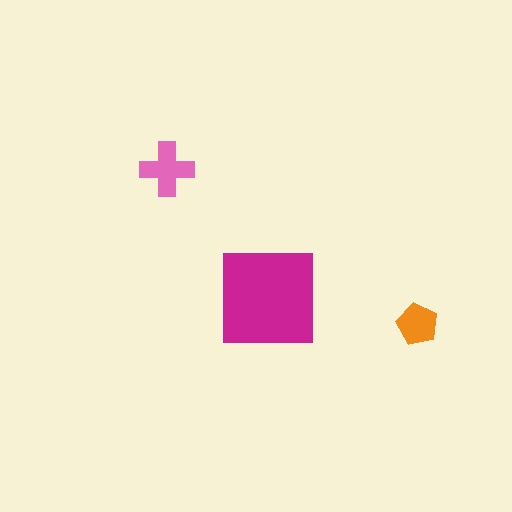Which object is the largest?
The magenta square.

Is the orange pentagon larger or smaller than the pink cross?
Smaller.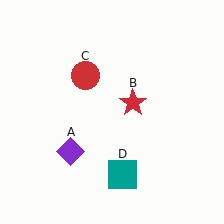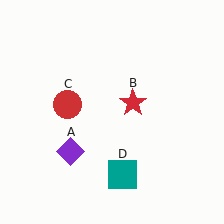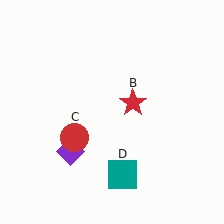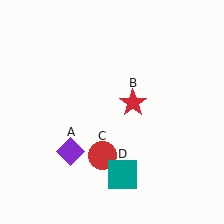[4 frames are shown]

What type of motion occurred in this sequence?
The red circle (object C) rotated counterclockwise around the center of the scene.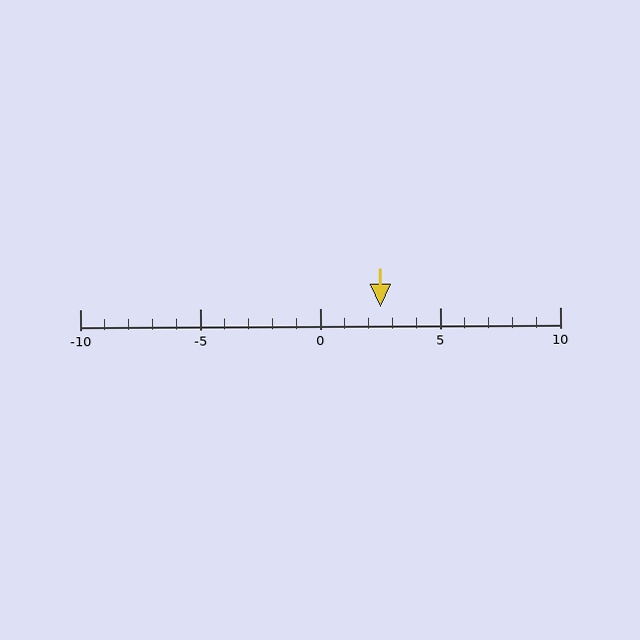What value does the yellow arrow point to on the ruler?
The yellow arrow points to approximately 2.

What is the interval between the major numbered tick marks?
The major tick marks are spaced 5 units apart.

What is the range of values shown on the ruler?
The ruler shows values from -10 to 10.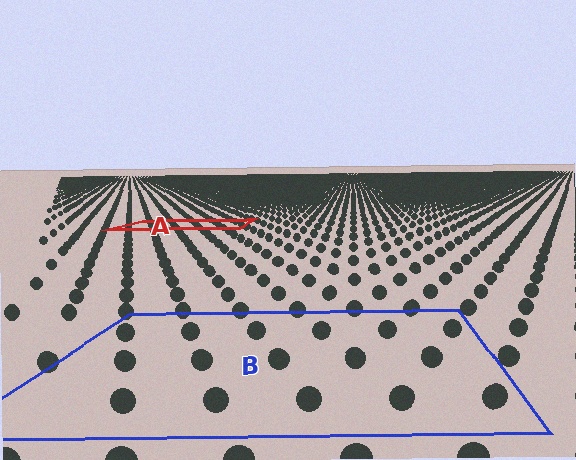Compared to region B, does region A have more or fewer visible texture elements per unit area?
Region A has more texture elements per unit area — they are packed more densely because it is farther away.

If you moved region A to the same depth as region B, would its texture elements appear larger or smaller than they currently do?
They would appear larger. At a closer depth, the same texture elements are projected at a bigger on-screen size.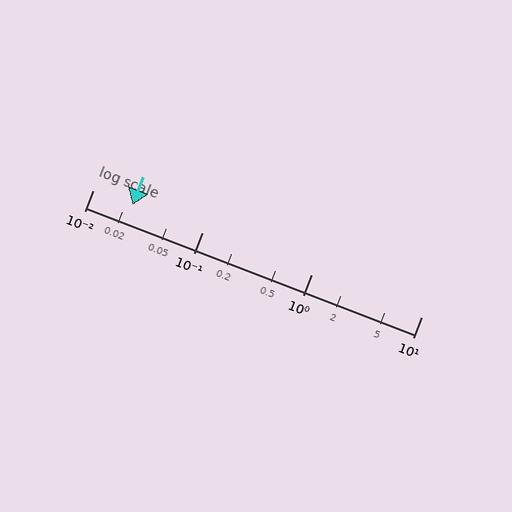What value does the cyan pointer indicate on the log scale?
The pointer indicates approximately 0.023.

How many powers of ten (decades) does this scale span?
The scale spans 3 decades, from 0.01 to 10.